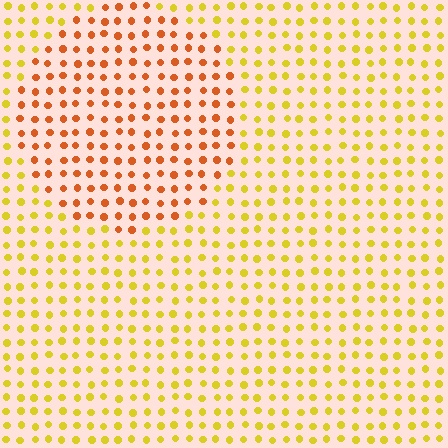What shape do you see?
I see a circle.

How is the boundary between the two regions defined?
The boundary is defined purely by a slight shift in hue (about 37 degrees). Spacing, size, and orientation are identical on both sides.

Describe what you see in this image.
The image is filled with small yellow elements in a uniform arrangement. A circle-shaped region is visible where the elements are tinted to a slightly different hue, forming a subtle color boundary.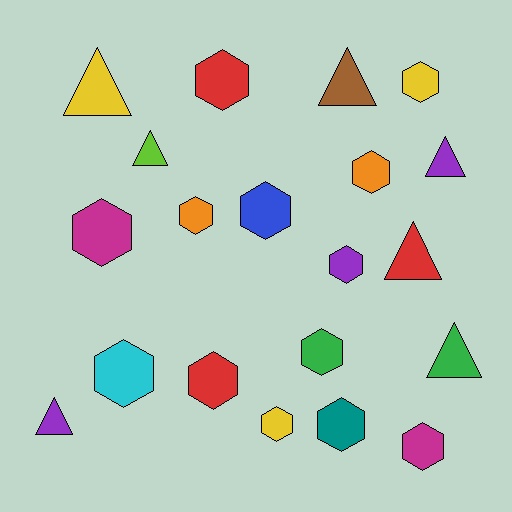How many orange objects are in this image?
There are 2 orange objects.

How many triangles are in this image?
There are 7 triangles.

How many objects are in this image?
There are 20 objects.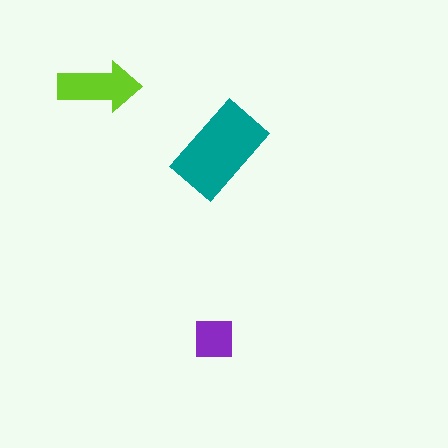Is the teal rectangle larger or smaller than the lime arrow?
Larger.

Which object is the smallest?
The purple square.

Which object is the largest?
The teal rectangle.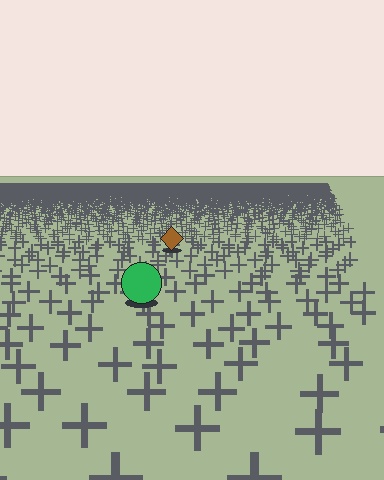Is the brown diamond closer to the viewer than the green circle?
No. The green circle is closer — you can tell from the texture gradient: the ground texture is coarser near it.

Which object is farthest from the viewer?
The brown diamond is farthest from the viewer. It appears smaller and the ground texture around it is denser.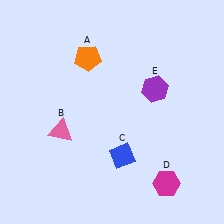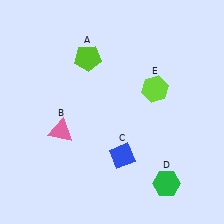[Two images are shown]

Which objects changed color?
A changed from orange to lime. D changed from magenta to green. E changed from purple to lime.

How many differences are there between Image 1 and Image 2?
There are 3 differences between the two images.